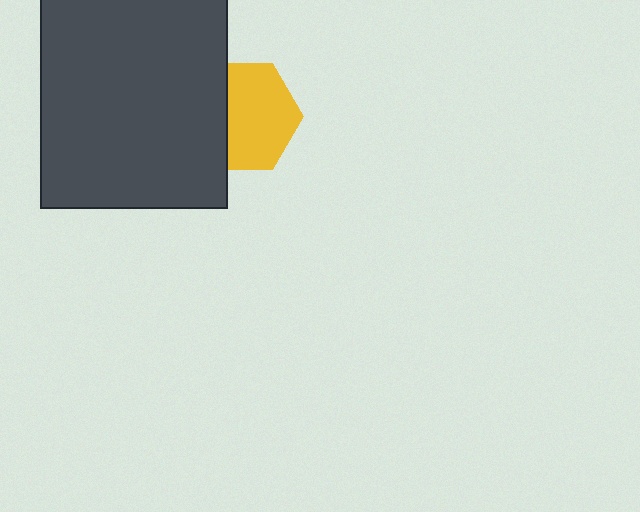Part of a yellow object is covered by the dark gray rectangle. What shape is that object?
It is a hexagon.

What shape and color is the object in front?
The object in front is a dark gray rectangle.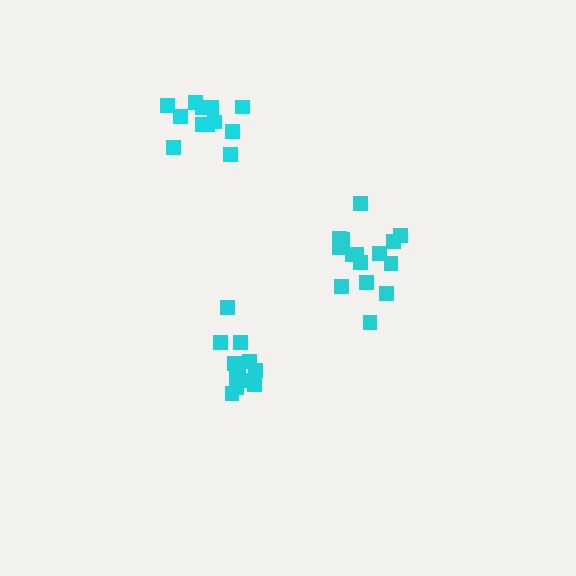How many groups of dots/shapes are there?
There are 3 groups.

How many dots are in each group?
Group 1: 13 dots, Group 2: 12 dots, Group 3: 15 dots (40 total).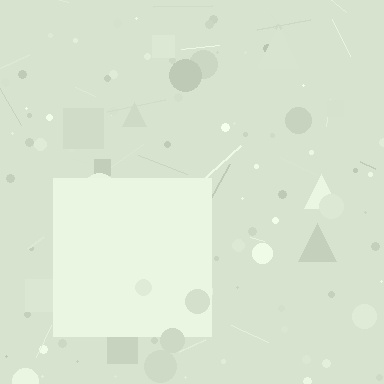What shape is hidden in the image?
A square is hidden in the image.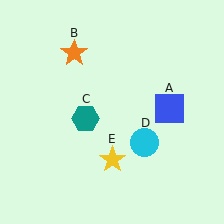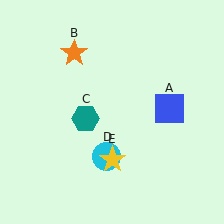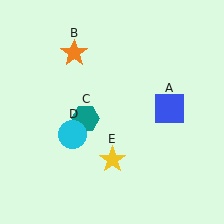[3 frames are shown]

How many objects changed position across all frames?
1 object changed position: cyan circle (object D).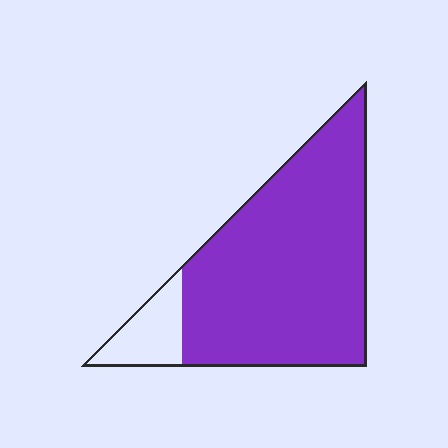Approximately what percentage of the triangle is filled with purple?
Approximately 85%.